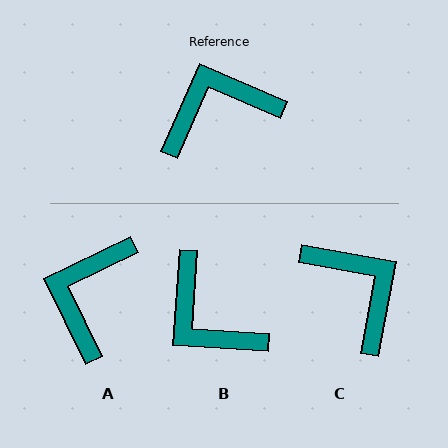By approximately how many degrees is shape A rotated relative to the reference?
Approximately 49 degrees counter-clockwise.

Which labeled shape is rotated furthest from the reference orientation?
B, about 109 degrees away.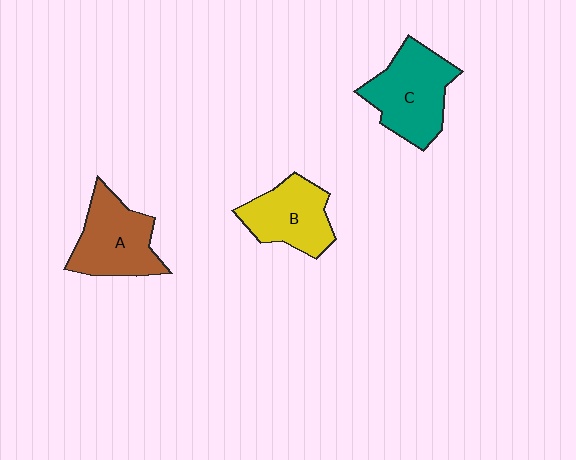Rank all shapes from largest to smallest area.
From largest to smallest: C (teal), A (brown), B (yellow).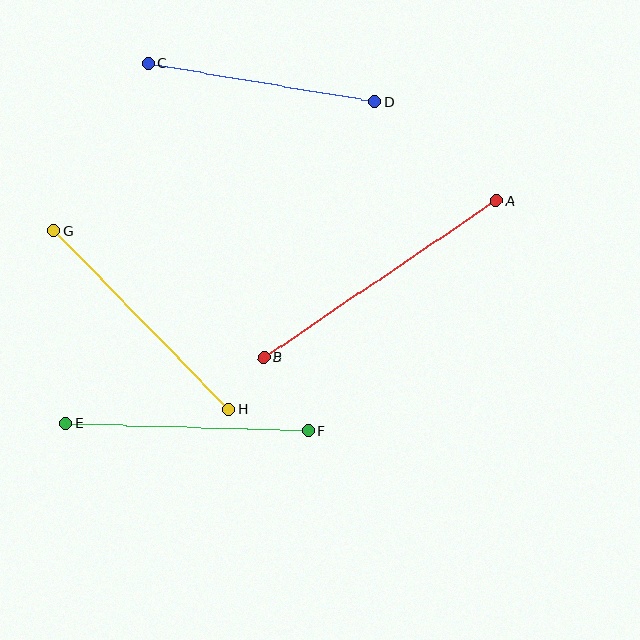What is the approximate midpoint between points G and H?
The midpoint is at approximately (141, 320) pixels.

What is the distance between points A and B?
The distance is approximately 280 pixels.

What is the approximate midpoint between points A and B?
The midpoint is at approximately (380, 279) pixels.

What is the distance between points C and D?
The distance is approximately 229 pixels.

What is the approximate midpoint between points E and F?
The midpoint is at approximately (187, 427) pixels.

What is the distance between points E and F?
The distance is approximately 243 pixels.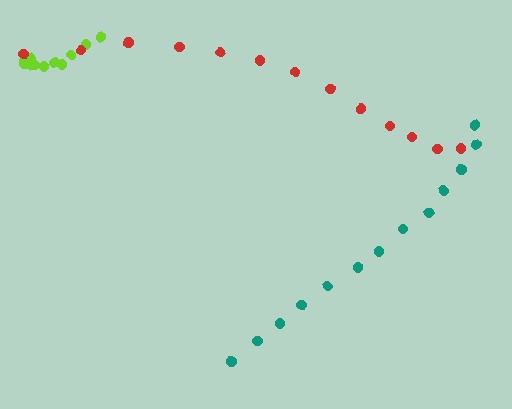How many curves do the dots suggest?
There are 3 distinct paths.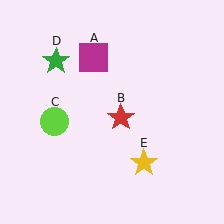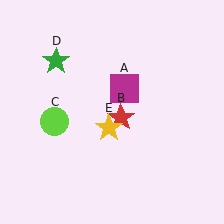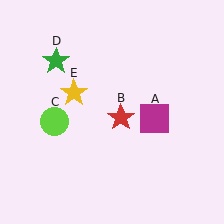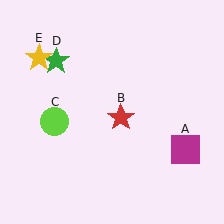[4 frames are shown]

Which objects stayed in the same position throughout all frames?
Red star (object B) and lime circle (object C) and green star (object D) remained stationary.